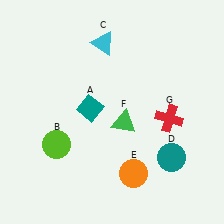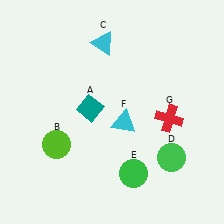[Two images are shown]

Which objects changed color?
D changed from teal to green. E changed from orange to green. F changed from green to cyan.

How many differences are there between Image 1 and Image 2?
There are 3 differences between the two images.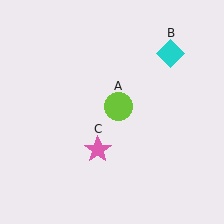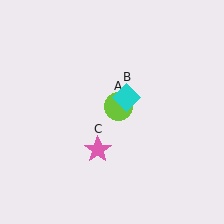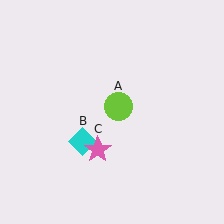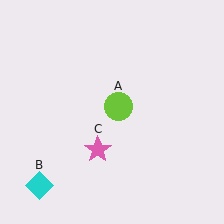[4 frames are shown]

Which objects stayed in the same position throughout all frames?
Lime circle (object A) and pink star (object C) remained stationary.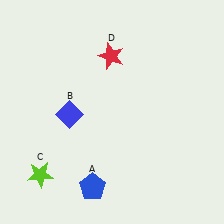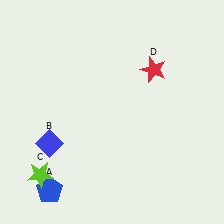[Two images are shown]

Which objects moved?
The objects that moved are: the blue pentagon (A), the blue diamond (B), the red star (D).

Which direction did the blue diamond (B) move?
The blue diamond (B) moved down.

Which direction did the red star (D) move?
The red star (D) moved right.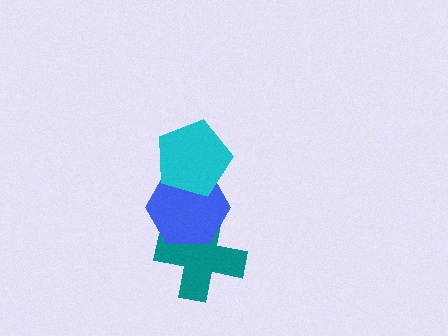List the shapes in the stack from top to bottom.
From top to bottom: the cyan pentagon, the blue hexagon, the teal cross.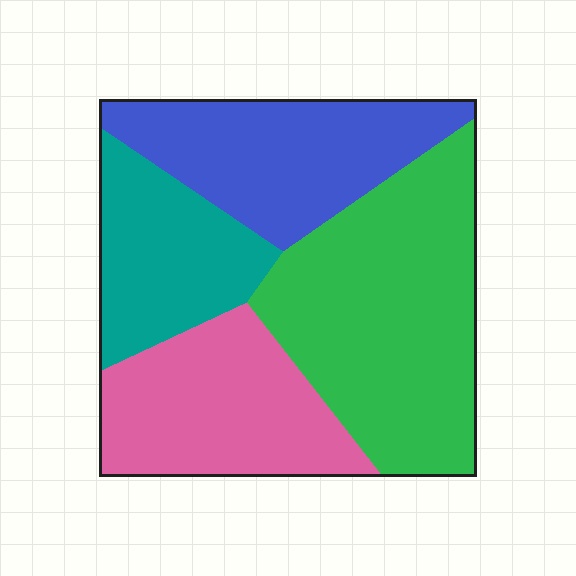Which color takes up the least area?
Teal, at roughly 20%.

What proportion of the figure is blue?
Blue covers about 25% of the figure.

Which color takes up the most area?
Green, at roughly 35%.